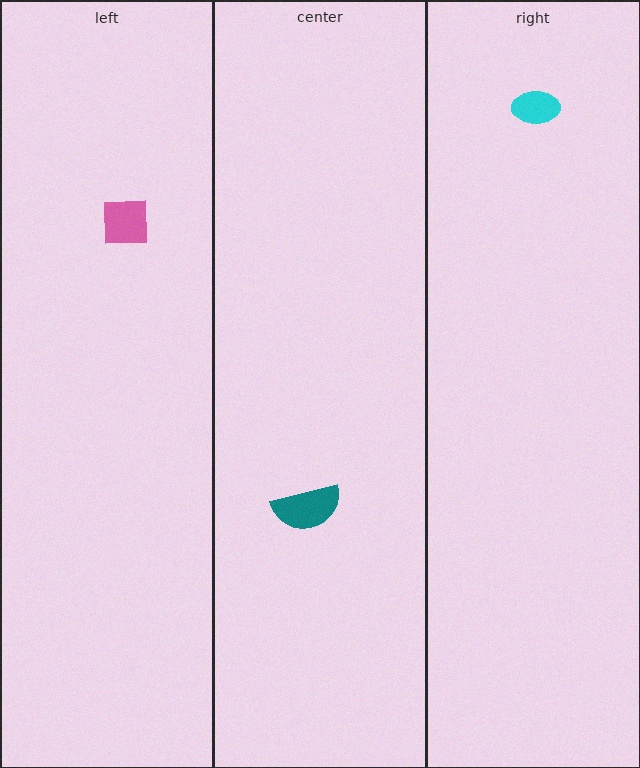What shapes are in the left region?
The pink square.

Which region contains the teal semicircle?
The center region.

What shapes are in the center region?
The teal semicircle.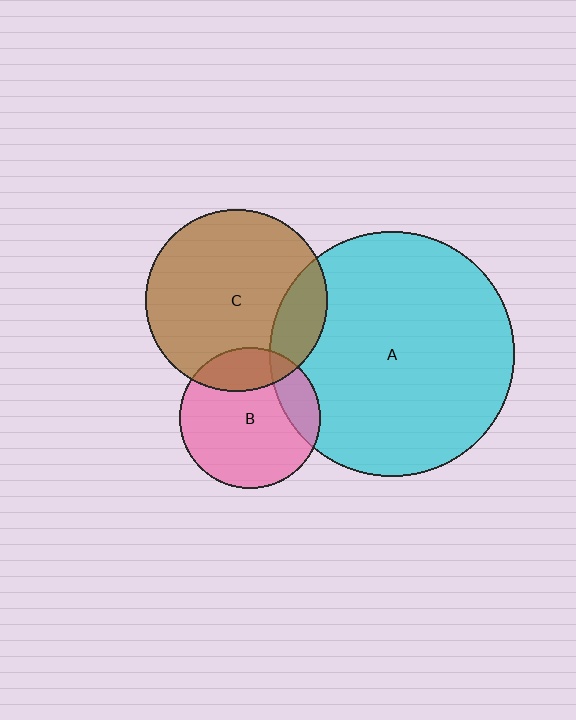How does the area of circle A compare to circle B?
Approximately 3.0 times.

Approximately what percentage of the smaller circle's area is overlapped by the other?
Approximately 15%.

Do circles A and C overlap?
Yes.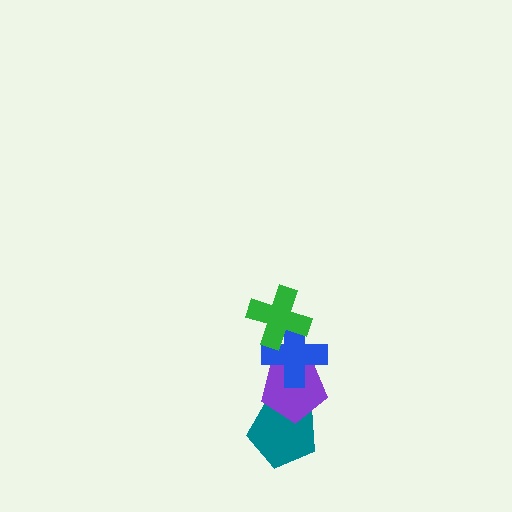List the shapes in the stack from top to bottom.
From top to bottom: the green cross, the blue cross, the purple pentagon, the teal pentagon.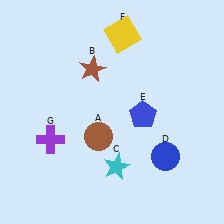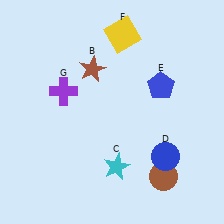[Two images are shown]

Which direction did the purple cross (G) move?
The purple cross (G) moved up.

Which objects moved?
The objects that moved are: the brown circle (A), the blue pentagon (E), the purple cross (G).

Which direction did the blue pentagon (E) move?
The blue pentagon (E) moved up.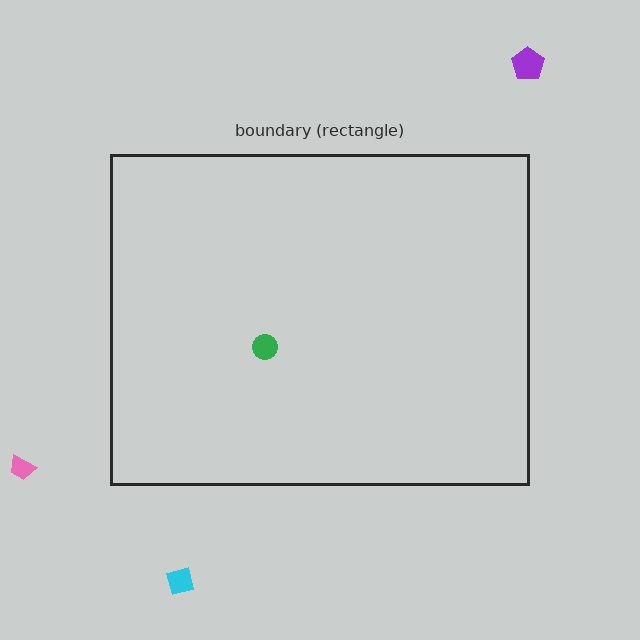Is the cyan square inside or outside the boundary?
Outside.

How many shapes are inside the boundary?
1 inside, 3 outside.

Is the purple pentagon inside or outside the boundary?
Outside.